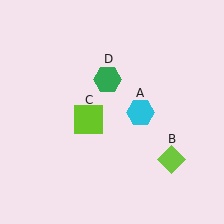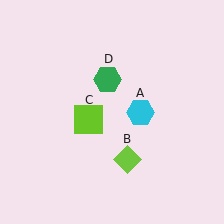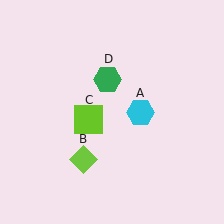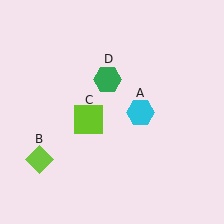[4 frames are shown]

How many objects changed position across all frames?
1 object changed position: lime diamond (object B).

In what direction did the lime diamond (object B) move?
The lime diamond (object B) moved left.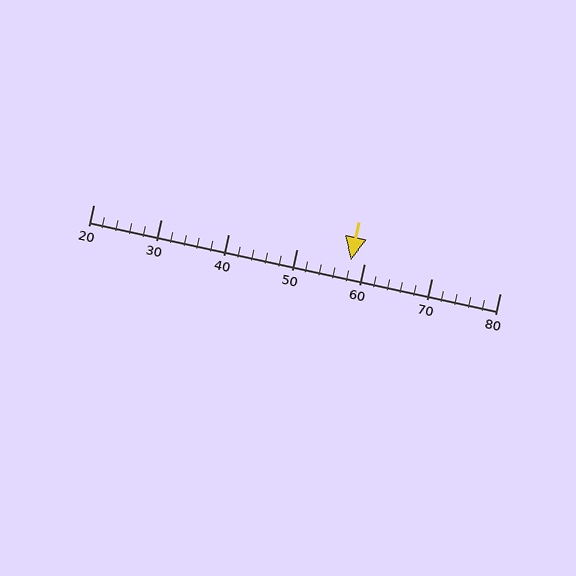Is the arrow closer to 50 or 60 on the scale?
The arrow is closer to 60.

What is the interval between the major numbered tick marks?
The major tick marks are spaced 10 units apart.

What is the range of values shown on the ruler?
The ruler shows values from 20 to 80.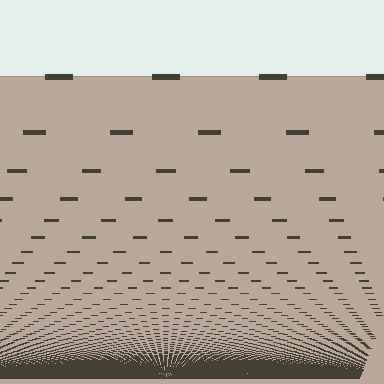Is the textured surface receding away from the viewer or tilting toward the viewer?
The surface appears to tilt toward the viewer. Texture elements get larger and sparser toward the top.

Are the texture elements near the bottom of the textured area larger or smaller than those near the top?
Smaller. The gradient is inverted — elements near the bottom are smaller and denser.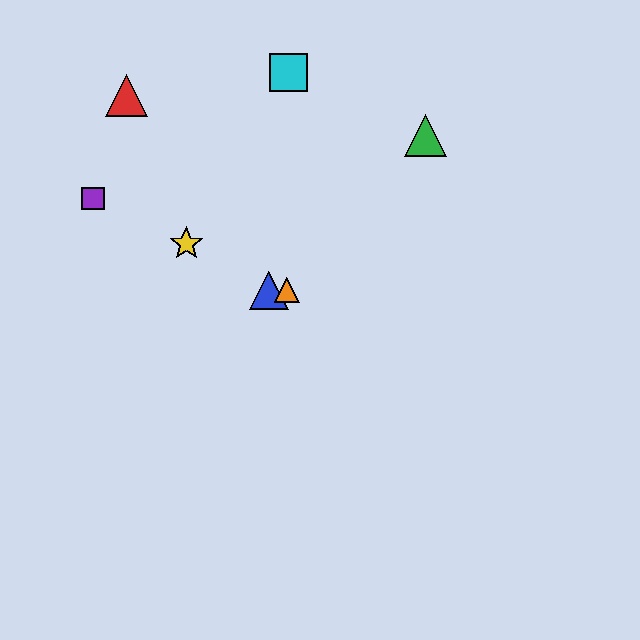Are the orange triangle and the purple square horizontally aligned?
No, the orange triangle is at y≈290 and the purple square is at y≈198.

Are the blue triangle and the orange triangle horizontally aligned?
Yes, both are at y≈290.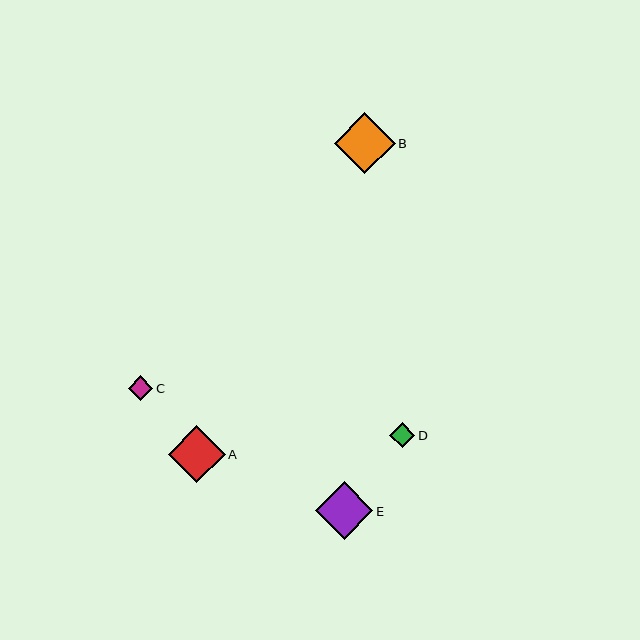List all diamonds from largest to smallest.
From largest to smallest: B, E, A, D, C.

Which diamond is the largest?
Diamond B is the largest with a size of approximately 61 pixels.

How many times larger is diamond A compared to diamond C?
Diamond A is approximately 2.4 times the size of diamond C.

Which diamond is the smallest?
Diamond C is the smallest with a size of approximately 24 pixels.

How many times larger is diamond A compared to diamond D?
Diamond A is approximately 2.3 times the size of diamond D.